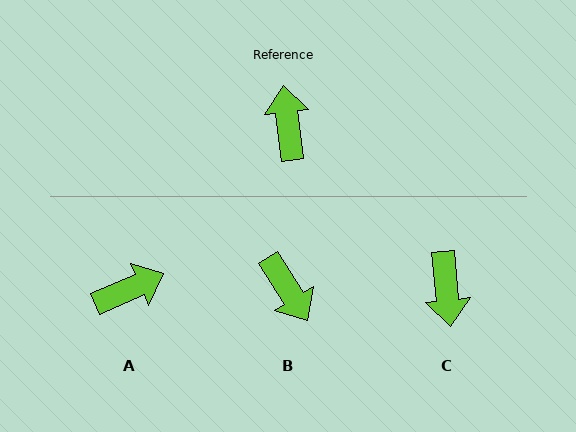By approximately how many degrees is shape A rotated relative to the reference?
Approximately 73 degrees clockwise.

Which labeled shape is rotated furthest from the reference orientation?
C, about 178 degrees away.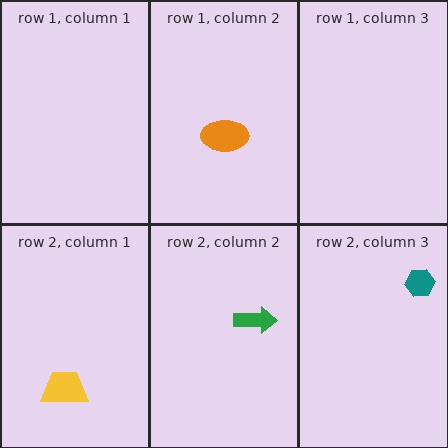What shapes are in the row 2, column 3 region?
The teal hexagon.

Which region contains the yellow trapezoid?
The row 2, column 1 region.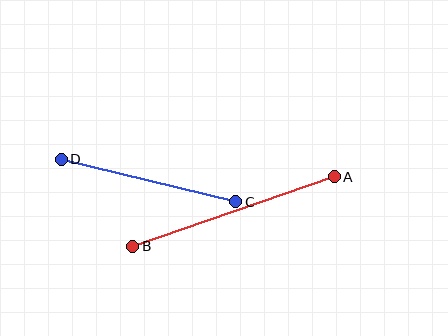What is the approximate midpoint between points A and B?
The midpoint is at approximately (234, 211) pixels.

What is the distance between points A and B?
The distance is approximately 213 pixels.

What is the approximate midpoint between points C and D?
The midpoint is at approximately (148, 180) pixels.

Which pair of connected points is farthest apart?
Points A and B are farthest apart.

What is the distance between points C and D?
The distance is approximately 179 pixels.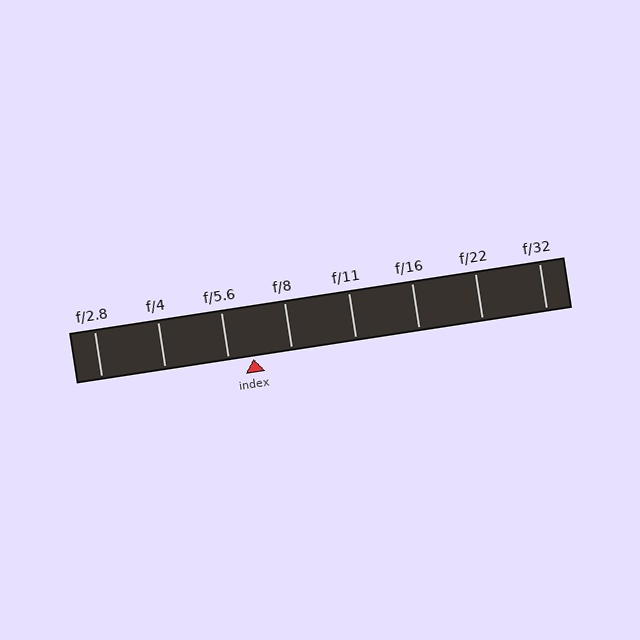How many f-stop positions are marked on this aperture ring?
There are 8 f-stop positions marked.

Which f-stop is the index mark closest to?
The index mark is closest to f/5.6.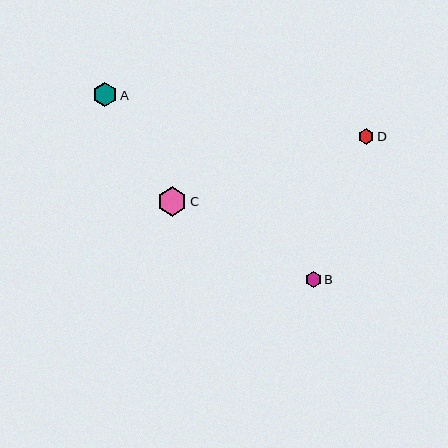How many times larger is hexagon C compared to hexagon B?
Hexagon C is approximately 1.9 times the size of hexagon B.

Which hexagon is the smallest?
Hexagon B is the smallest with a size of approximately 16 pixels.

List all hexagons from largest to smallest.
From largest to smallest: C, A, D, B.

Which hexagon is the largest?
Hexagon C is the largest with a size of approximately 29 pixels.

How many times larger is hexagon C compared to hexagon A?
Hexagon C is approximately 1.2 times the size of hexagon A.